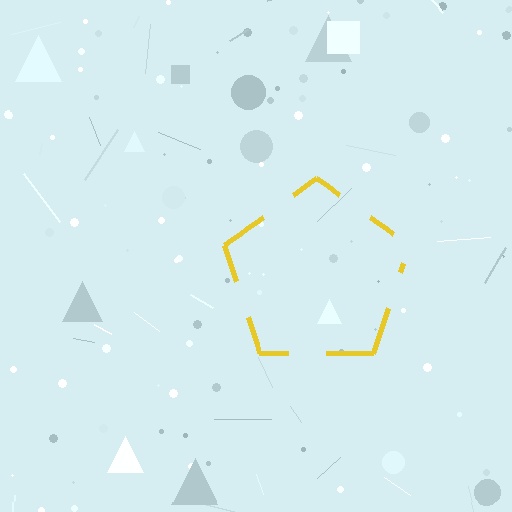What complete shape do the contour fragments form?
The contour fragments form a pentagon.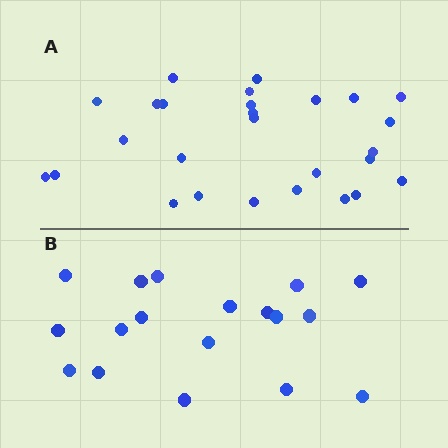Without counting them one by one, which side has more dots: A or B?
Region A (the top region) has more dots.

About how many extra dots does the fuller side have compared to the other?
Region A has roughly 8 or so more dots than region B.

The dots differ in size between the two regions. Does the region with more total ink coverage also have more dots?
No. Region B has more total ink coverage because its dots are larger, but region A actually contains more individual dots. Total area can be misleading — the number of items is what matters here.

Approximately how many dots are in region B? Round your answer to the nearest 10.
About 20 dots. (The exact count is 18, which rounds to 20.)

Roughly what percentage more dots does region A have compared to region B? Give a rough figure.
About 50% more.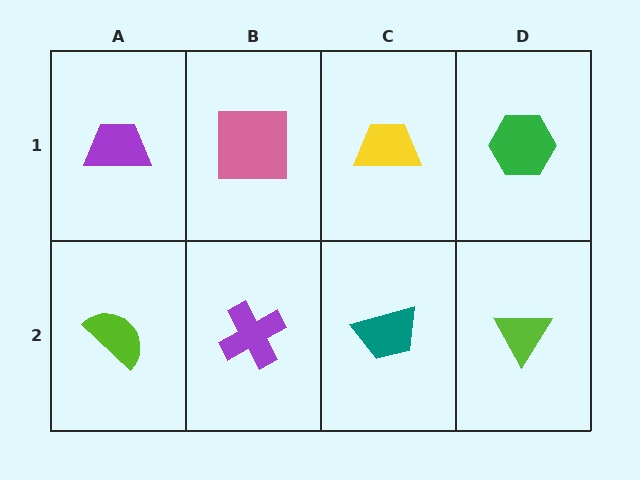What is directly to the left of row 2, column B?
A lime semicircle.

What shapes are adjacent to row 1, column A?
A lime semicircle (row 2, column A), a pink square (row 1, column B).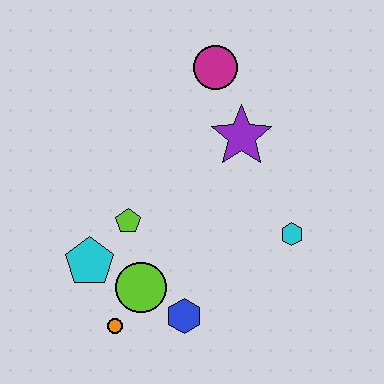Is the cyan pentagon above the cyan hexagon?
No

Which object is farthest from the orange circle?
The magenta circle is farthest from the orange circle.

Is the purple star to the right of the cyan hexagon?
No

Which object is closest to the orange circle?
The lime circle is closest to the orange circle.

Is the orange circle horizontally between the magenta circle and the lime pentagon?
No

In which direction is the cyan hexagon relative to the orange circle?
The cyan hexagon is to the right of the orange circle.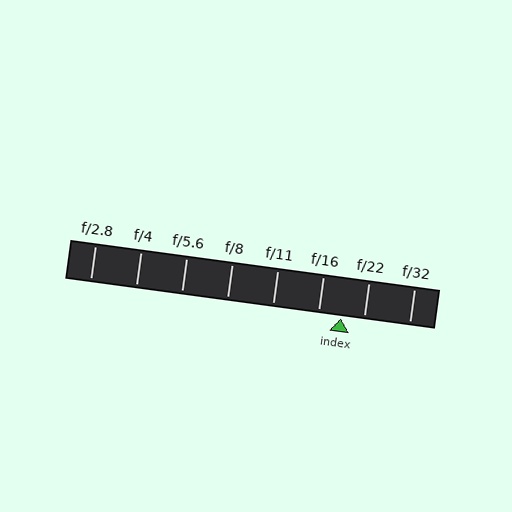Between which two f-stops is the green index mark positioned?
The index mark is between f/16 and f/22.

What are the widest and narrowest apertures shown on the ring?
The widest aperture shown is f/2.8 and the narrowest is f/32.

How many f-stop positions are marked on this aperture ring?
There are 8 f-stop positions marked.